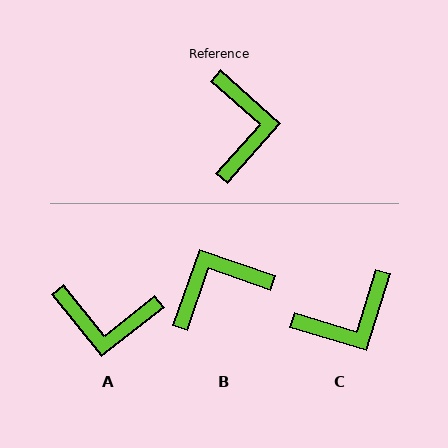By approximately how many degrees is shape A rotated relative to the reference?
Approximately 100 degrees clockwise.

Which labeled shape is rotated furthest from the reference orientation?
B, about 113 degrees away.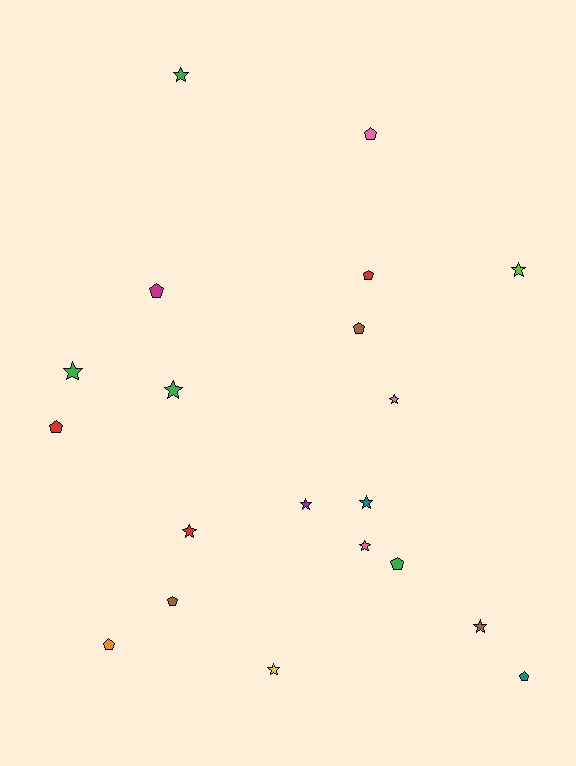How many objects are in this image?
There are 20 objects.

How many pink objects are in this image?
There are 3 pink objects.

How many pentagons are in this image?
There are 9 pentagons.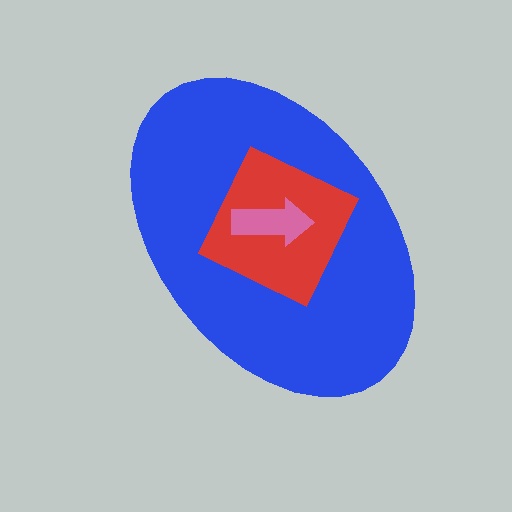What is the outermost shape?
The blue ellipse.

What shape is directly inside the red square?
The pink arrow.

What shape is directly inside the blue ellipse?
The red square.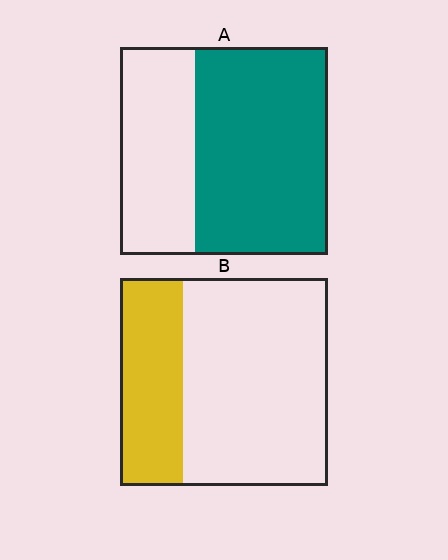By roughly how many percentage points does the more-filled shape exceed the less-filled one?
By roughly 35 percentage points (A over B).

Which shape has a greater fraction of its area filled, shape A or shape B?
Shape A.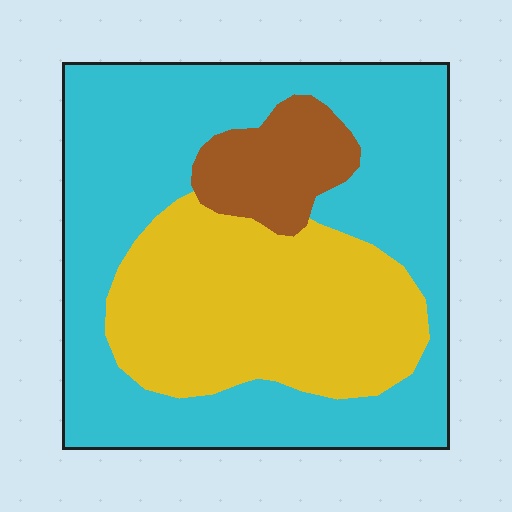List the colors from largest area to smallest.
From largest to smallest: cyan, yellow, brown.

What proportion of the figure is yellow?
Yellow takes up about one third (1/3) of the figure.